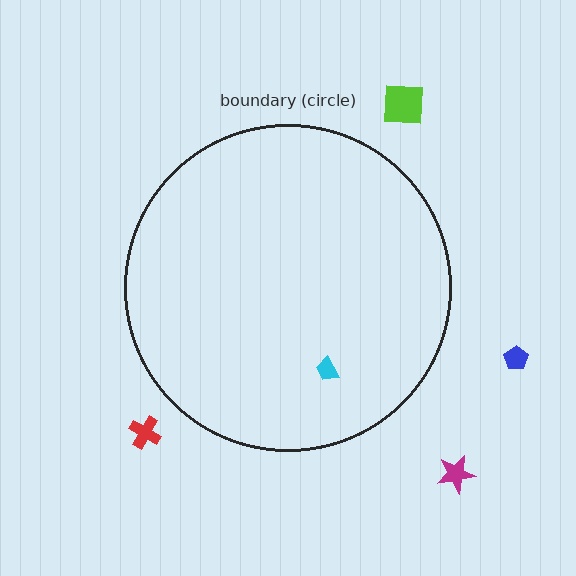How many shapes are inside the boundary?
1 inside, 4 outside.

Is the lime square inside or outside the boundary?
Outside.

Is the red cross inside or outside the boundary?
Outside.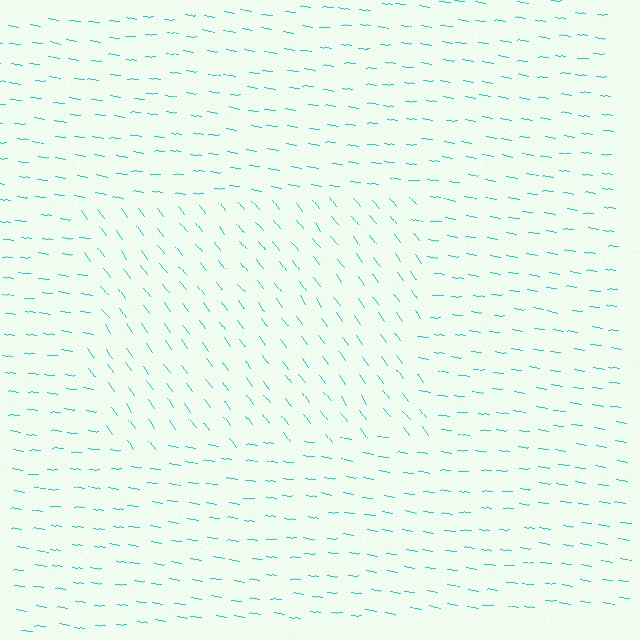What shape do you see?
I see a rectangle.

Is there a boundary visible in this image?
Yes, there is a texture boundary formed by a change in line orientation.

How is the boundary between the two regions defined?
The boundary is defined purely by a change in line orientation (approximately 45 degrees difference). All lines are the same color and thickness.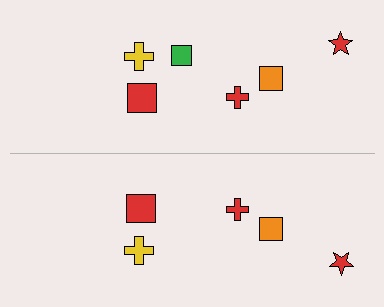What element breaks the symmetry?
A green square is missing from the bottom side.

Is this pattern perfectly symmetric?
No, the pattern is not perfectly symmetric. A green square is missing from the bottom side.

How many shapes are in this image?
There are 11 shapes in this image.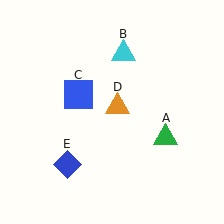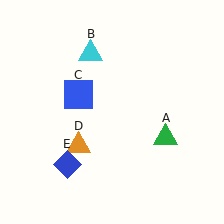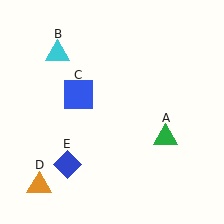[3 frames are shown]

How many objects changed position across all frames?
2 objects changed position: cyan triangle (object B), orange triangle (object D).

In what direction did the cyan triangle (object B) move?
The cyan triangle (object B) moved left.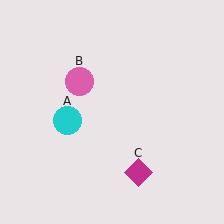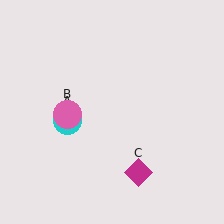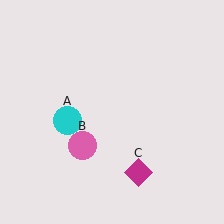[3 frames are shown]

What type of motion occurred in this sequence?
The pink circle (object B) rotated counterclockwise around the center of the scene.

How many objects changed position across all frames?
1 object changed position: pink circle (object B).